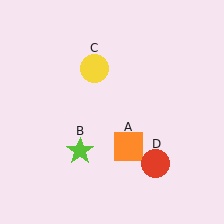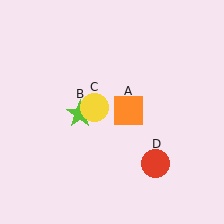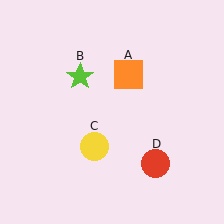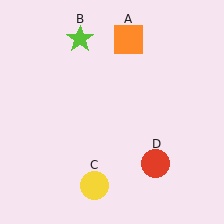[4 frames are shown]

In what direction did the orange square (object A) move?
The orange square (object A) moved up.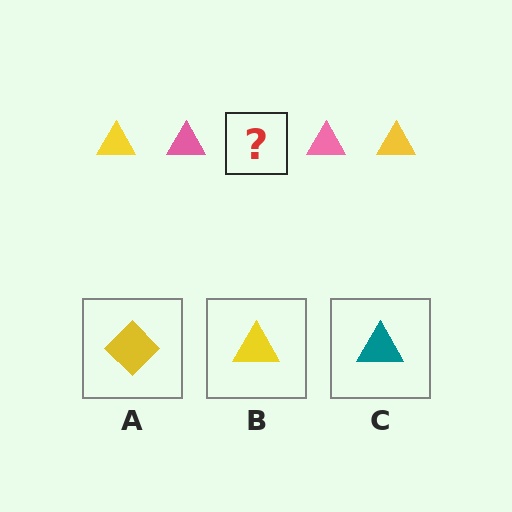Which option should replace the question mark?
Option B.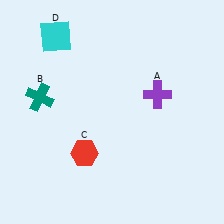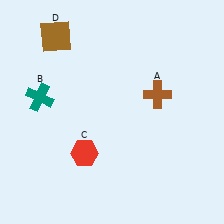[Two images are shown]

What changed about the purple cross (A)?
In Image 1, A is purple. In Image 2, it changed to brown.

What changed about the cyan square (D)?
In Image 1, D is cyan. In Image 2, it changed to brown.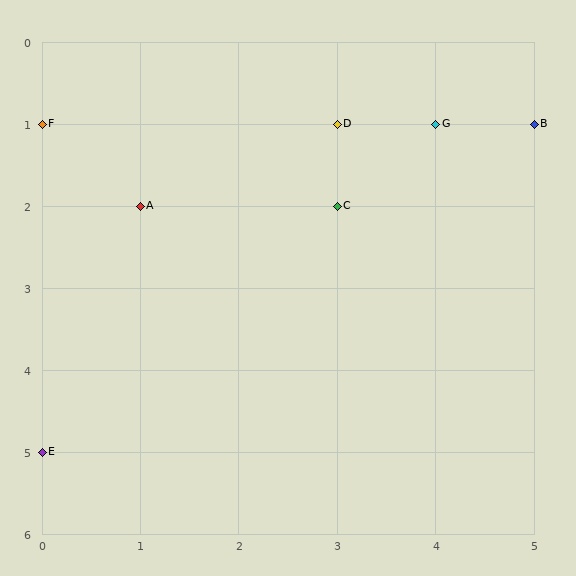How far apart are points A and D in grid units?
Points A and D are 2 columns and 1 row apart (about 2.2 grid units diagonally).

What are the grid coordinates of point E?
Point E is at grid coordinates (0, 5).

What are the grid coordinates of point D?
Point D is at grid coordinates (3, 1).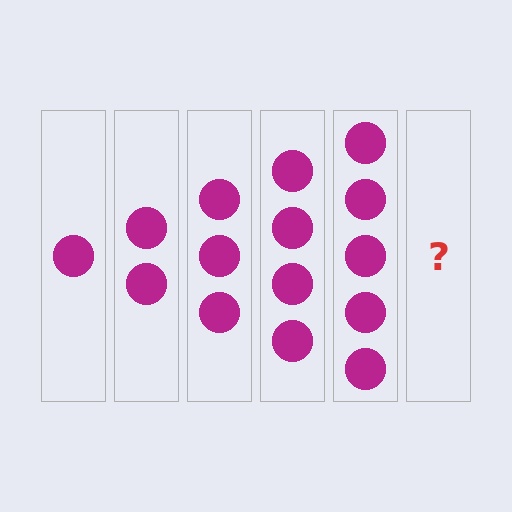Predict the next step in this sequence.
The next step is 6 circles.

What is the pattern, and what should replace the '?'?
The pattern is that each step adds one more circle. The '?' should be 6 circles.